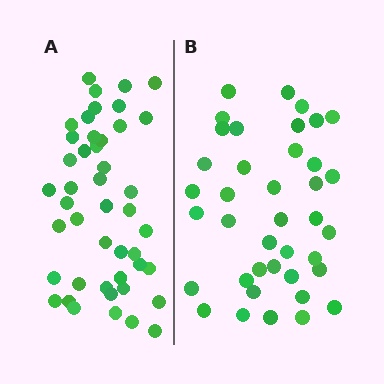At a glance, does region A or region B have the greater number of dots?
Region A (the left region) has more dots.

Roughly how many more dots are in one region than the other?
Region A has about 6 more dots than region B.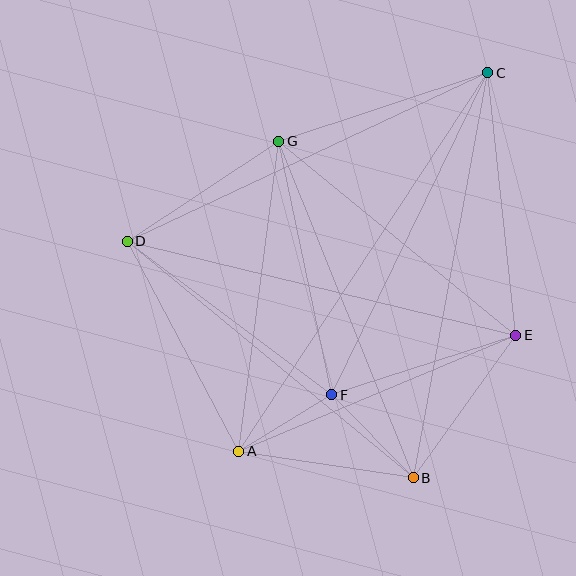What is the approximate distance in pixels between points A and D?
The distance between A and D is approximately 238 pixels.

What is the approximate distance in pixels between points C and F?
The distance between C and F is approximately 358 pixels.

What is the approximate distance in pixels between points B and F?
The distance between B and F is approximately 116 pixels.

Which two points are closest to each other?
Points A and F are closest to each other.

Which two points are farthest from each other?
Points A and C are farthest from each other.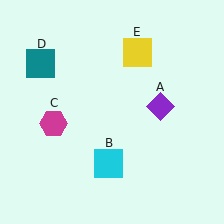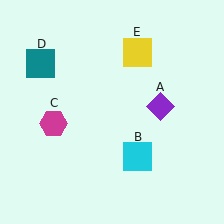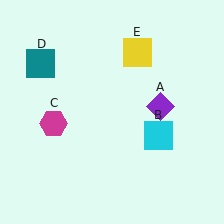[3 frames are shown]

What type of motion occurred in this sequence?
The cyan square (object B) rotated counterclockwise around the center of the scene.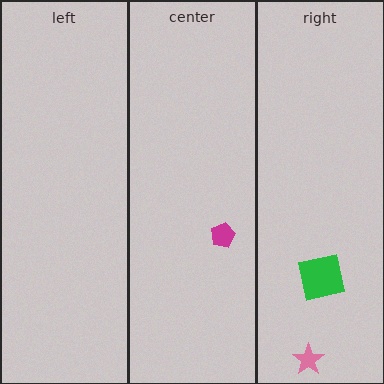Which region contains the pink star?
The right region.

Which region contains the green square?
The right region.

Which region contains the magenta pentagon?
The center region.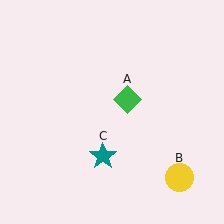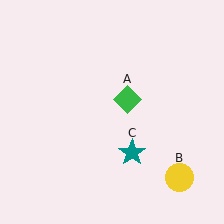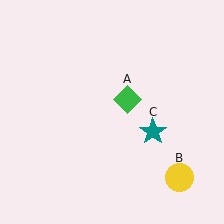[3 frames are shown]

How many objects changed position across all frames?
1 object changed position: teal star (object C).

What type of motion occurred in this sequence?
The teal star (object C) rotated counterclockwise around the center of the scene.